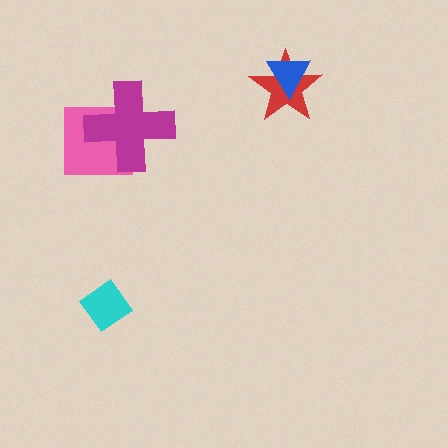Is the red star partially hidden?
Yes, it is partially covered by another shape.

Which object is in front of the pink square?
The magenta cross is in front of the pink square.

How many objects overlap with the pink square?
1 object overlaps with the pink square.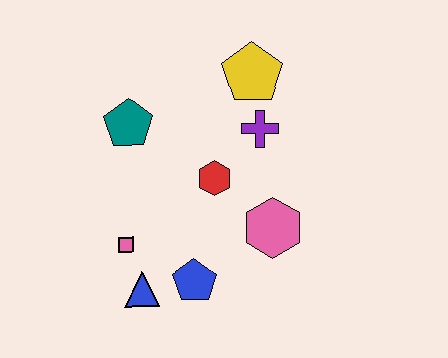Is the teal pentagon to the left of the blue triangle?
Yes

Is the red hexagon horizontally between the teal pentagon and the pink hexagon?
Yes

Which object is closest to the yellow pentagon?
The purple cross is closest to the yellow pentagon.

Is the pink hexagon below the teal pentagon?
Yes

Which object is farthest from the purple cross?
The blue triangle is farthest from the purple cross.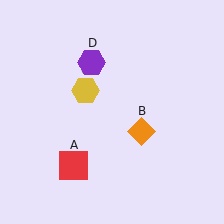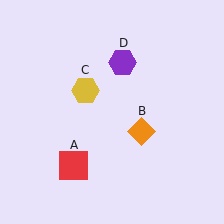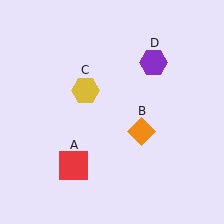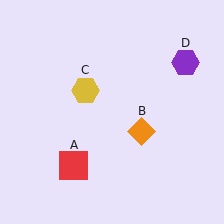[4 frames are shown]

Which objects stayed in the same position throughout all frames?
Red square (object A) and orange diamond (object B) and yellow hexagon (object C) remained stationary.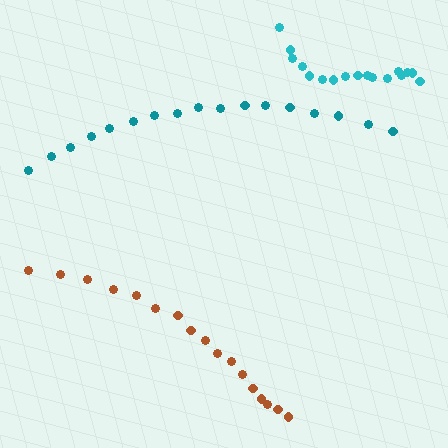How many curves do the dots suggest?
There are 3 distinct paths.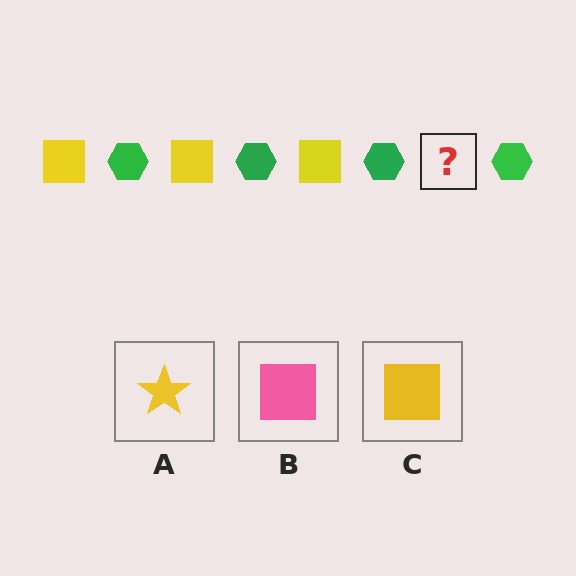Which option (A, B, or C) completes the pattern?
C.